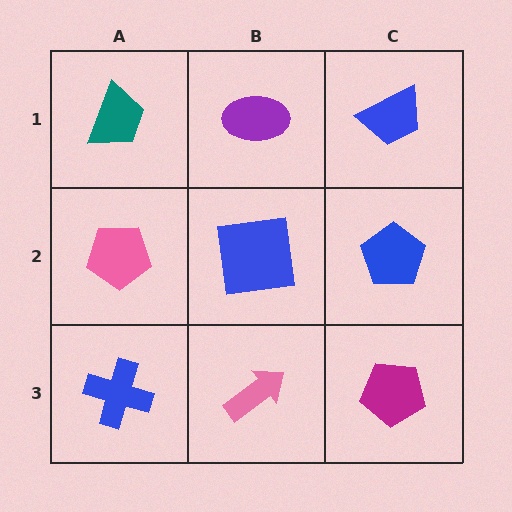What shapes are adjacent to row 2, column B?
A purple ellipse (row 1, column B), a pink arrow (row 3, column B), a pink pentagon (row 2, column A), a blue pentagon (row 2, column C).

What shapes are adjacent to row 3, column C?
A blue pentagon (row 2, column C), a pink arrow (row 3, column B).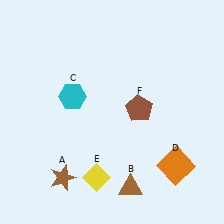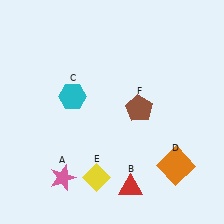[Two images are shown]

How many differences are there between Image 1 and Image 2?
There are 2 differences between the two images.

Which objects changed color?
A changed from brown to pink. B changed from brown to red.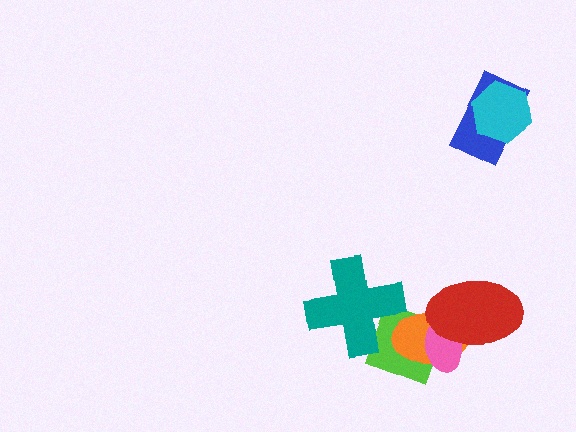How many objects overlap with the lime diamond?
4 objects overlap with the lime diamond.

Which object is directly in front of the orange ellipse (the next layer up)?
The pink ellipse is directly in front of the orange ellipse.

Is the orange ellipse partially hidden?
Yes, it is partially covered by another shape.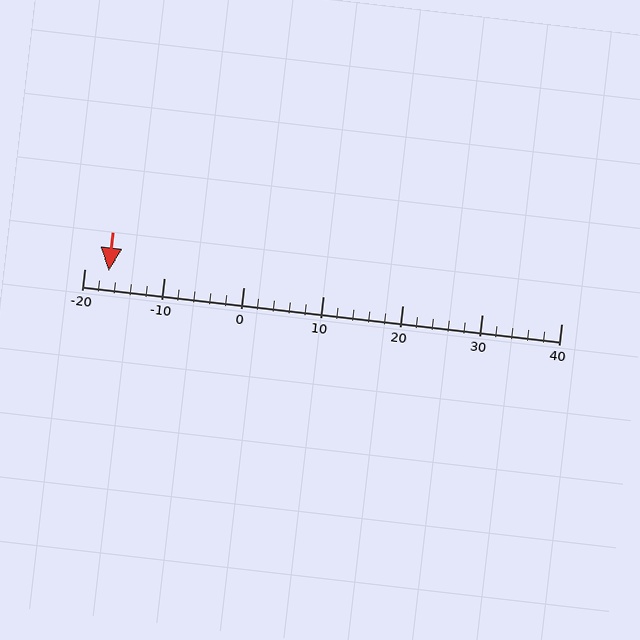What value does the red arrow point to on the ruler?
The red arrow points to approximately -17.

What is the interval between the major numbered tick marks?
The major tick marks are spaced 10 units apart.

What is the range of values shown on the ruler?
The ruler shows values from -20 to 40.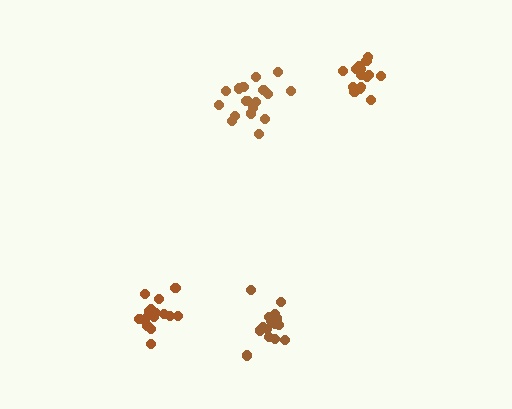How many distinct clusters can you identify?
There are 4 distinct clusters.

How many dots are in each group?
Group 1: 16 dots, Group 2: 15 dots, Group 3: 18 dots, Group 4: 15 dots (64 total).